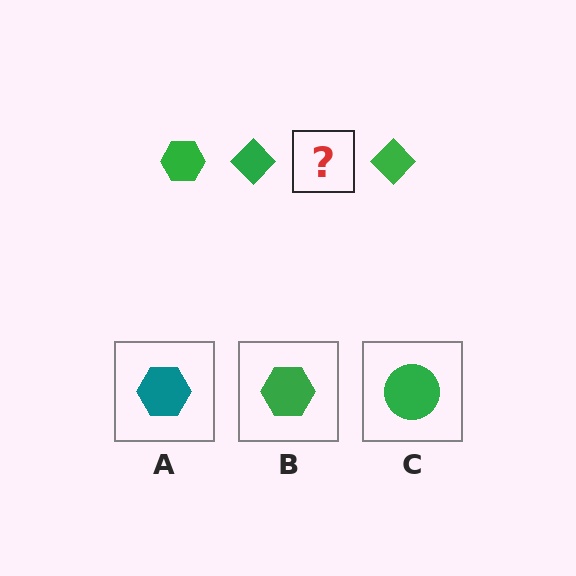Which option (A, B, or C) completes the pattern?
B.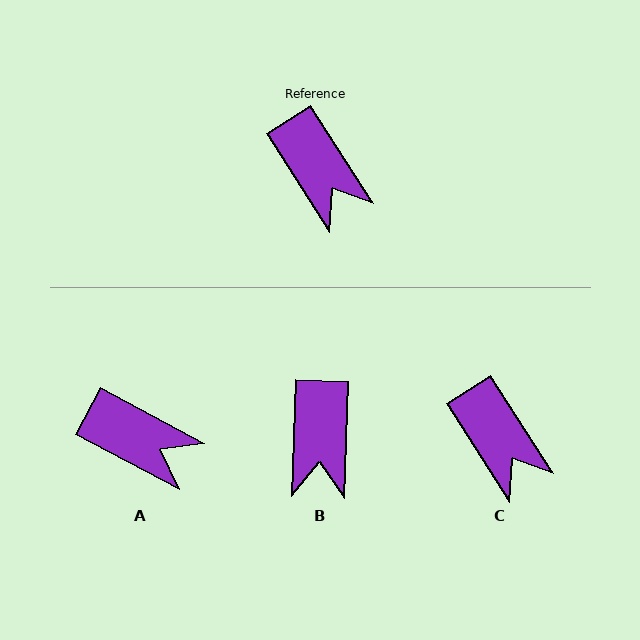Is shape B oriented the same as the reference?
No, it is off by about 35 degrees.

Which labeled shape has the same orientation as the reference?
C.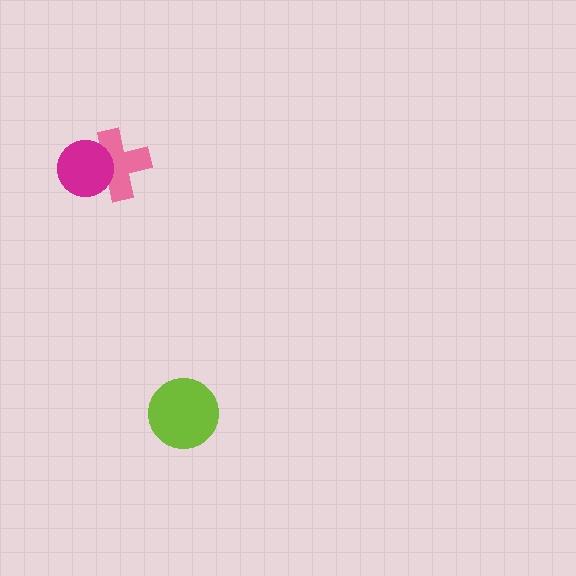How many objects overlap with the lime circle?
0 objects overlap with the lime circle.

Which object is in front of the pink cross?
The magenta circle is in front of the pink cross.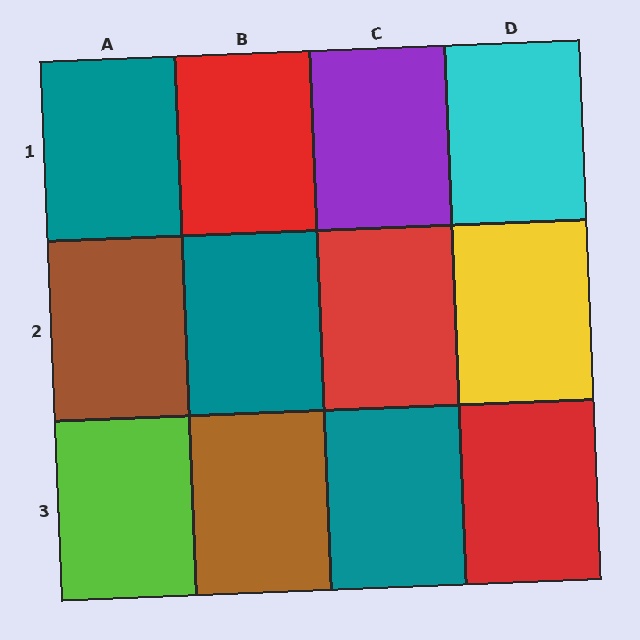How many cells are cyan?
1 cell is cyan.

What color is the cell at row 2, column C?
Red.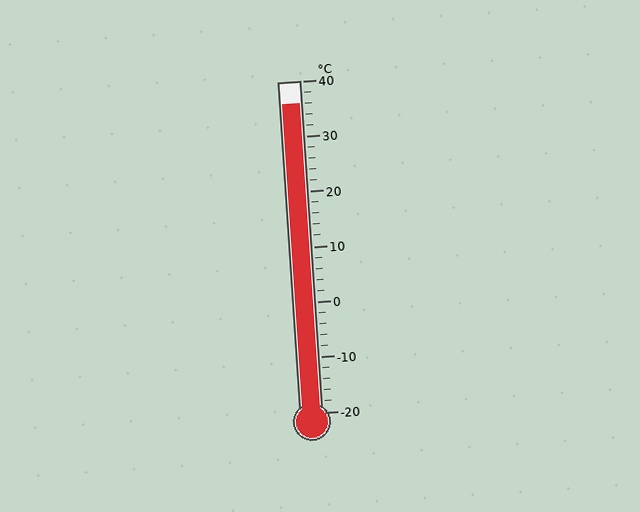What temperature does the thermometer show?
The thermometer shows approximately 36°C.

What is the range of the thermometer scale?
The thermometer scale ranges from -20°C to 40°C.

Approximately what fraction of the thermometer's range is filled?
The thermometer is filled to approximately 95% of its range.